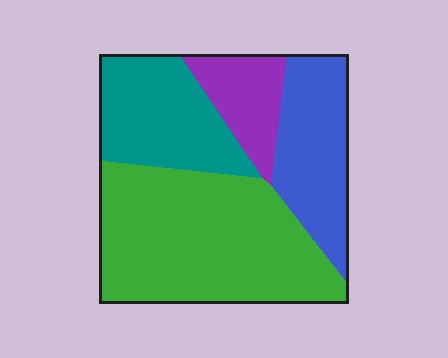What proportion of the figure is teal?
Teal covers 22% of the figure.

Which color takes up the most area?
Green, at roughly 45%.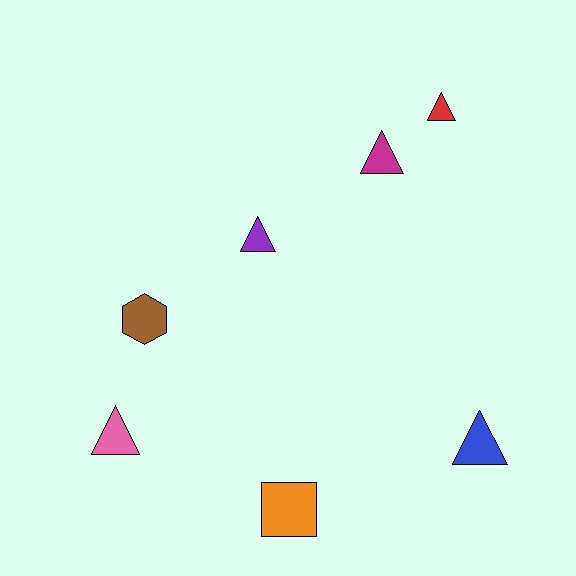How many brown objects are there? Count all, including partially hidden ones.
There is 1 brown object.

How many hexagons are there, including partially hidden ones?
There is 1 hexagon.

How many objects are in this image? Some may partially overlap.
There are 7 objects.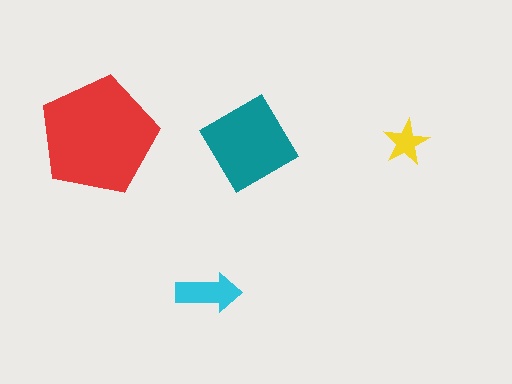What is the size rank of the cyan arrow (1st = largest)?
3rd.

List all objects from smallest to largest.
The yellow star, the cyan arrow, the teal diamond, the red pentagon.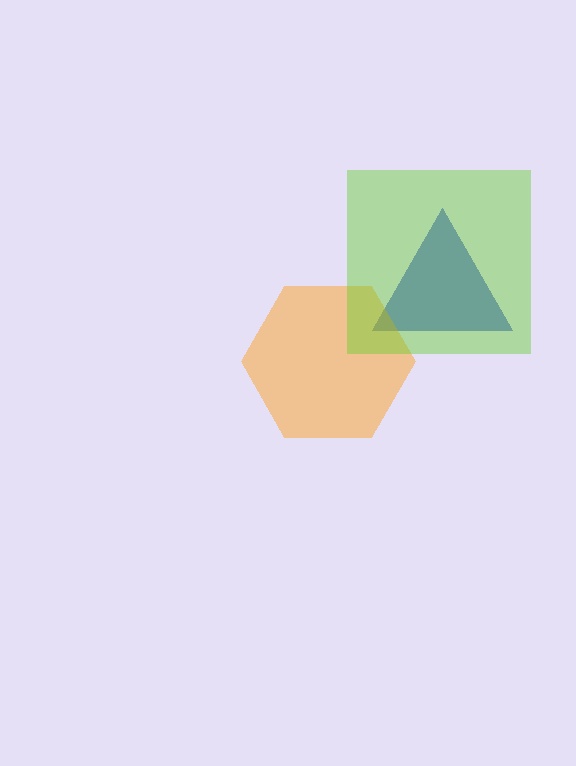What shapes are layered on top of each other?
The layered shapes are: a blue triangle, an orange hexagon, a lime square.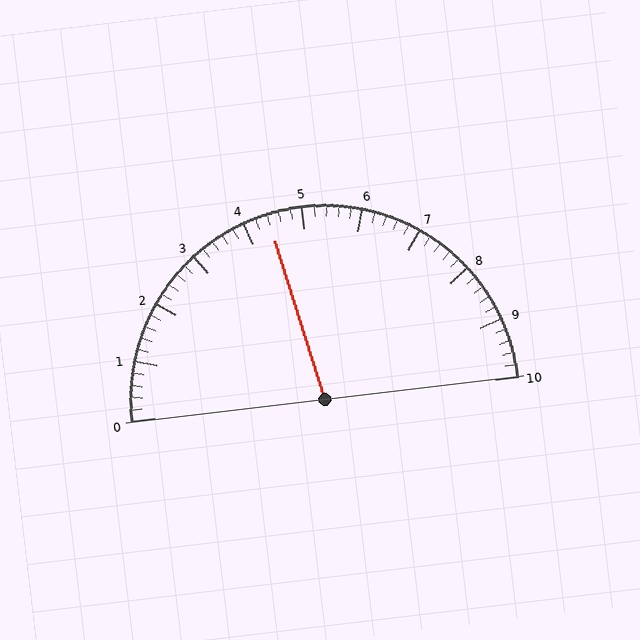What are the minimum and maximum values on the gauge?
The gauge ranges from 0 to 10.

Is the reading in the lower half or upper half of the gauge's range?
The reading is in the lower half of the range (0 to 10).